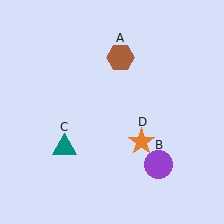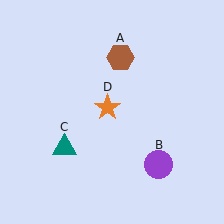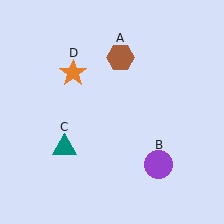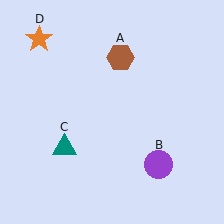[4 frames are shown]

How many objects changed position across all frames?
1 object changed position: orange star (object D).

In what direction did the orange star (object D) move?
The orange star (object D) moved up and to the left.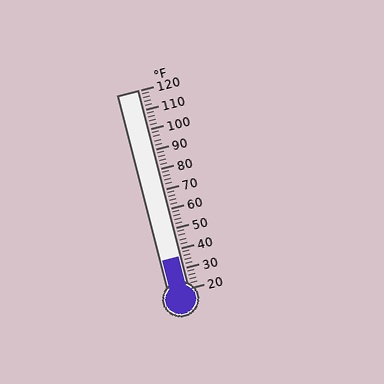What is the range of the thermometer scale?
The thermometer scale ranges from 20°F to 120°F.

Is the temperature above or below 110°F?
The temperature is below 110°F.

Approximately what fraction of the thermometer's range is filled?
The thermometer is filled to approximately 15% of its range.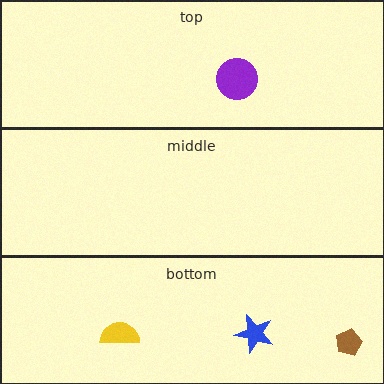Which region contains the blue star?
The bottom region.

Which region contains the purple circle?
The top region.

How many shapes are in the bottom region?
3.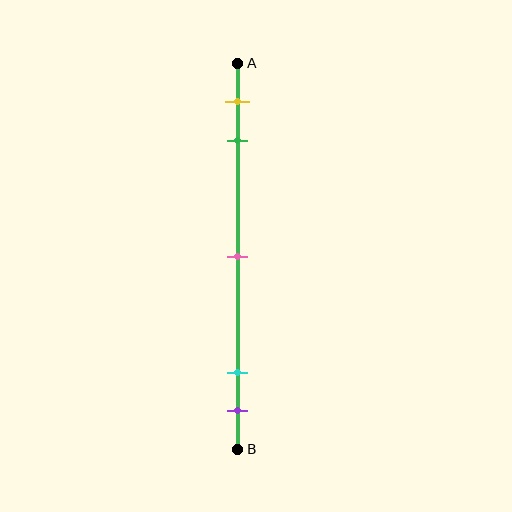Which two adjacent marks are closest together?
The cyan and purple marks are the closest adjacent pair.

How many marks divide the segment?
There are 5 marks dividing the segment.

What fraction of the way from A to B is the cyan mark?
The cyan mark is approximately 80% (0.8) of the way from A to B.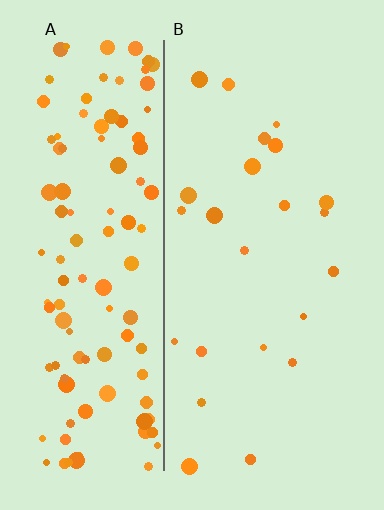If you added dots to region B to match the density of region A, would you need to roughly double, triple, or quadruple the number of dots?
Approximately quadruple.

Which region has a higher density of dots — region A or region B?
A (the left).